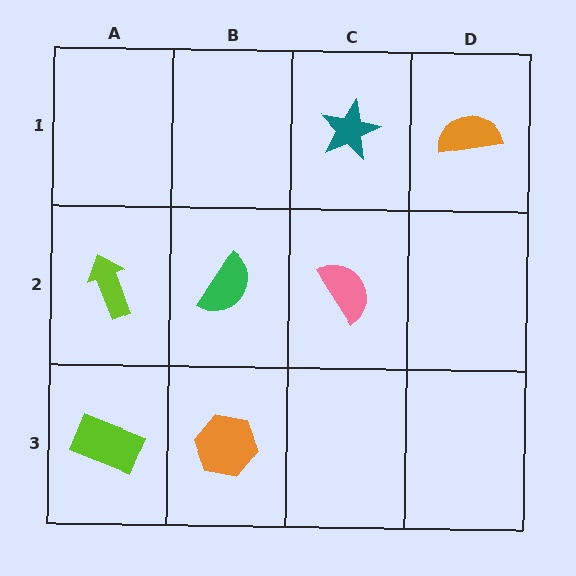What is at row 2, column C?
A pink semicircle.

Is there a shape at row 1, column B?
No, that cell is empty.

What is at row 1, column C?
A teal star.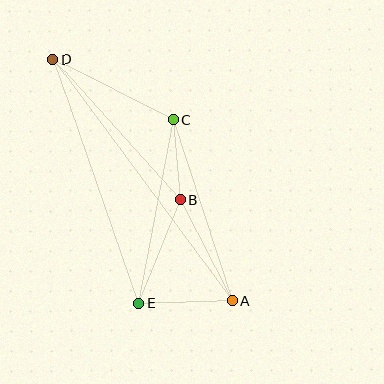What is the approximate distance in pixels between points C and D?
The distance between C and D is approximately 134 pixels.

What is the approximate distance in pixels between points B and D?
The distance between B and D is approximately 189 pixels.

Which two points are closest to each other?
Points B and C are closest to each other.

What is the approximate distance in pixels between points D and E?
The distance between D and E is approximately 259 pixels.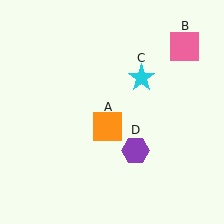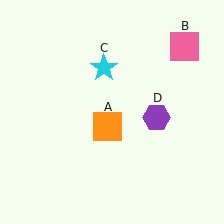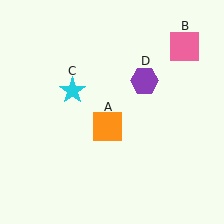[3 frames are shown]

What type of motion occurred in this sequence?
The cyan star (object C), purple hexagon (object D) rotated counterclockwise around the center of the scene.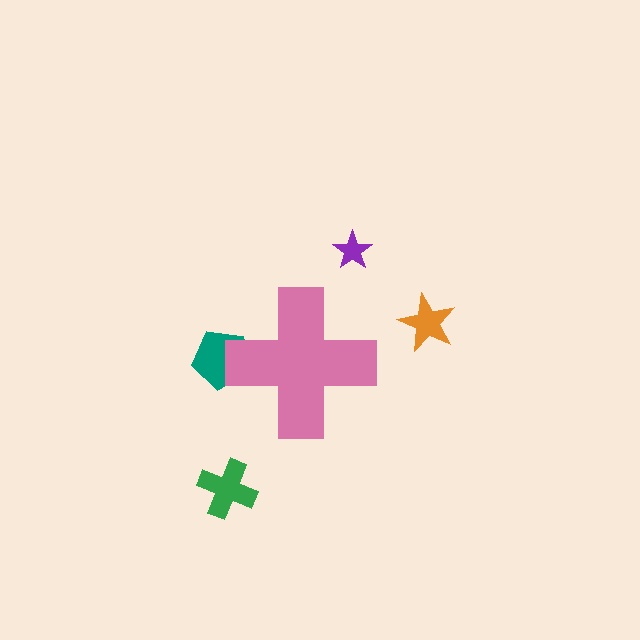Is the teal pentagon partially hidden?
Yes, the teal pentagon is partially hidden behind the pink cross.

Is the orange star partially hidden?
No, the orange star is fully visible.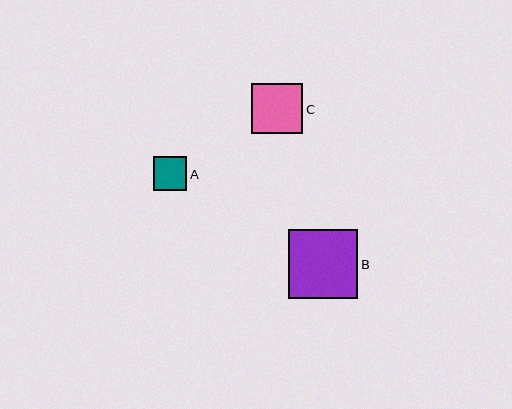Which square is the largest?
Square B is the largest with a size of approximately 69 pixels.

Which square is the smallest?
Square A is the smallest with a size of approximately 34 pixels.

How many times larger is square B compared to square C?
Square B is approximately 1.4 times the size of square C.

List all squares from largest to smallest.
From largest to smallest: B, C, A.